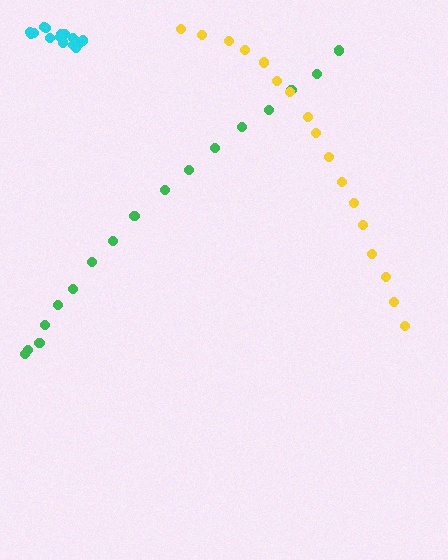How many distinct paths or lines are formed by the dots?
There are 3 distinct paths.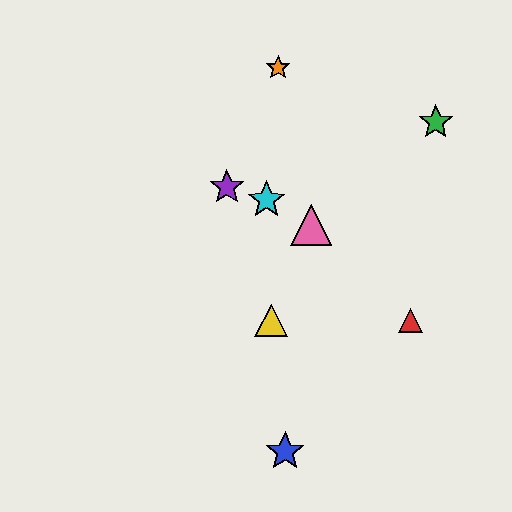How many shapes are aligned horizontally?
2 shapes (the red triangle, the yellow triangle) are aligned horizontally.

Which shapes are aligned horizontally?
The red triangle, the yellow triangle are aligned horizontally.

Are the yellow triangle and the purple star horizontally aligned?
No, the yellow triangle is at y≈320 and the purple star is at y≈187.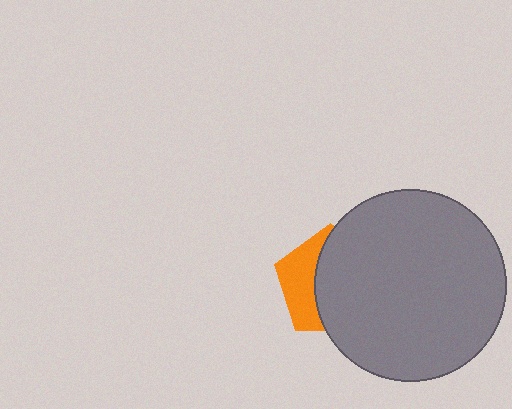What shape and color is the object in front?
The object in front is a gray circle.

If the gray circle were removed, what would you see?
You would see the complete orange pentagon.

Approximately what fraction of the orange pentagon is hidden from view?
Roughly 64% of the orange pentagon is hidden behind the gray circle.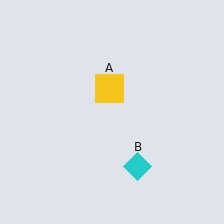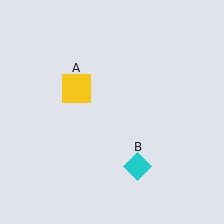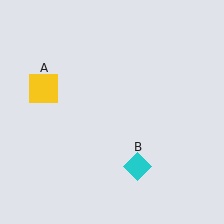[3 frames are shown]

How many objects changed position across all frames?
1 object changed position: yellow square (object A).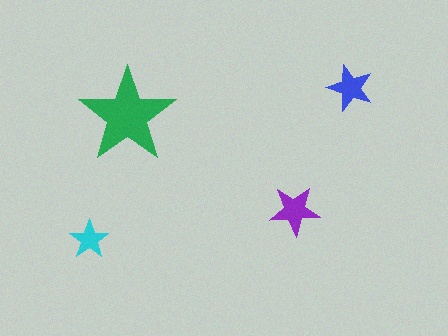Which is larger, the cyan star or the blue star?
The blue one.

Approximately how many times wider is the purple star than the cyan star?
About 1.5 times wider.